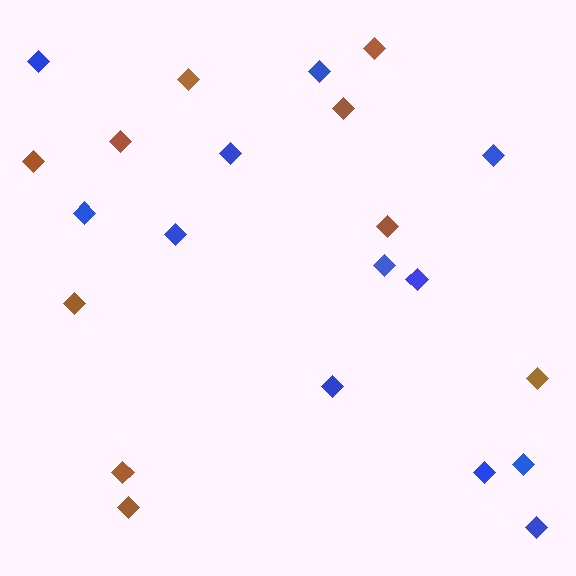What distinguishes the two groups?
There are 2 groups: one group of brown diamonds (10) and one group of blue diamonds (12).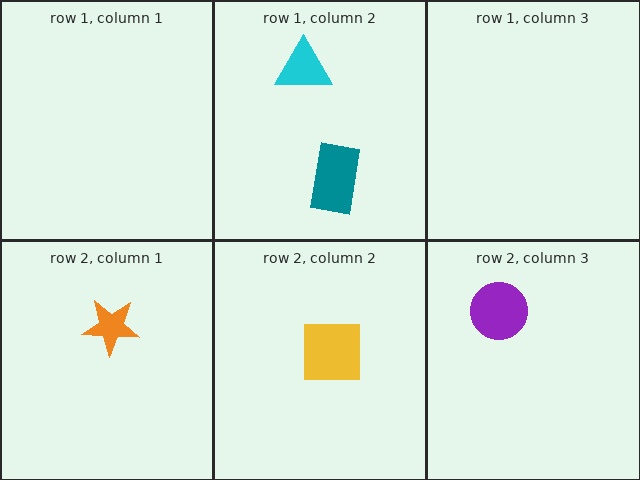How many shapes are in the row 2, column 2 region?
1.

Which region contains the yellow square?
The row 2, column 2 region.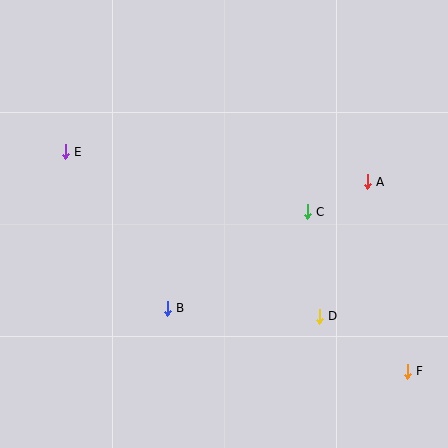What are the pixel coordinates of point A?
Point A is at (367, 182).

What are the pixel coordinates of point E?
Point E is at (65, 152).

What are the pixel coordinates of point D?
Point D is at (319, 316).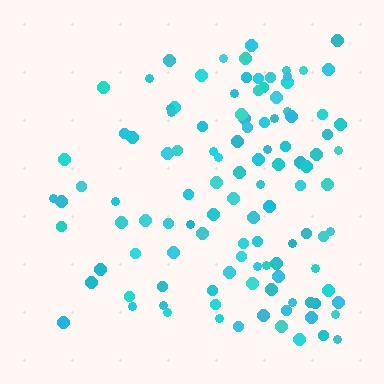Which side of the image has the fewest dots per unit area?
The left.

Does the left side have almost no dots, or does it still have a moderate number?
Still a moderate number, just noticeably fewer than the right.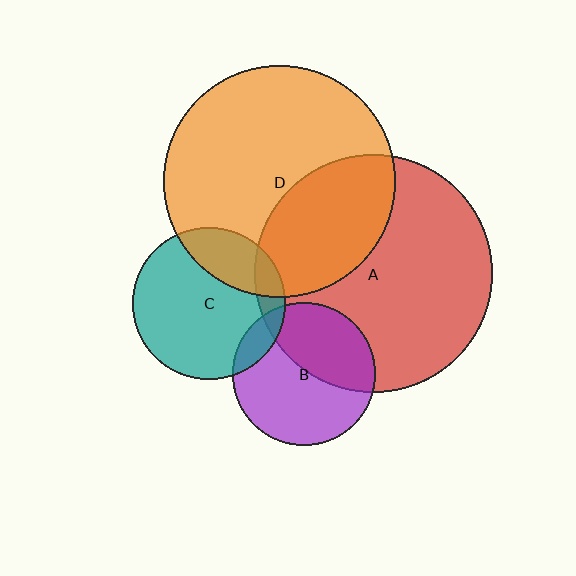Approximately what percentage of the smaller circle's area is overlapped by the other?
Approximately 40%.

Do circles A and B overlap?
Yes.